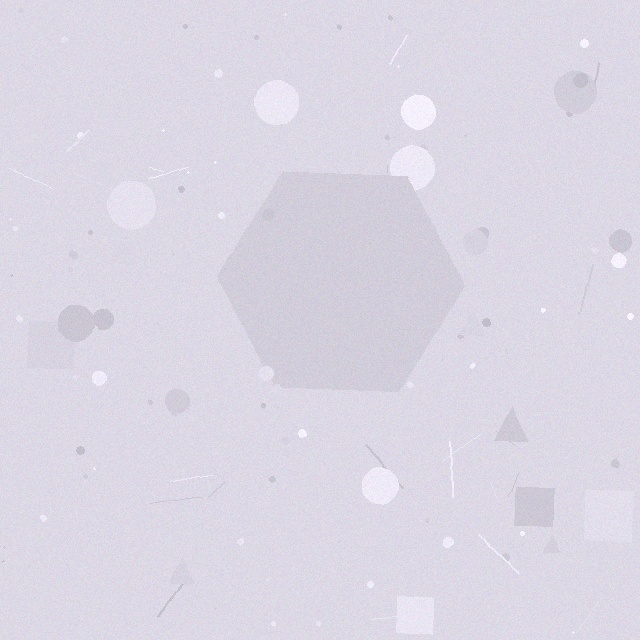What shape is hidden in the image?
A hexagon is hidden in the image.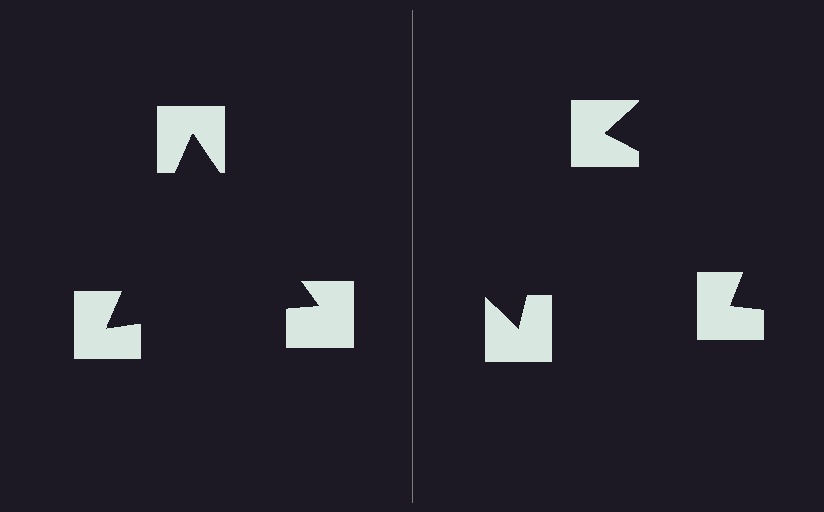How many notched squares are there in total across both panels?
6 — 3 on each side.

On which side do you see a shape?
An illusory triangle appears on the left side. On the right side the wedge cuts are rotated, so no coherent shape forms.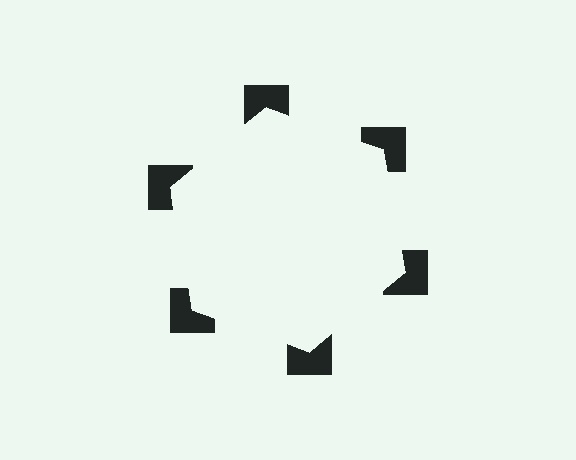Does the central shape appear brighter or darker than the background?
It typically appears slightly brighter than the background, even though no actual brightness change is drawn.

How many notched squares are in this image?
There are 6 — one at each vertex of the illusory hexagon.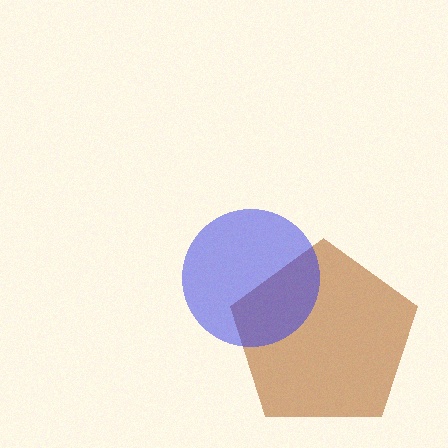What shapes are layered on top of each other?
The layered shapes are: a brown pentagon, a blue circle.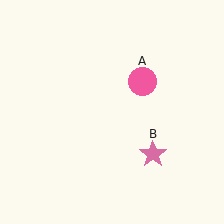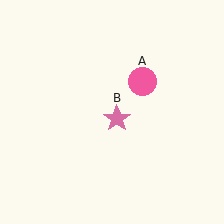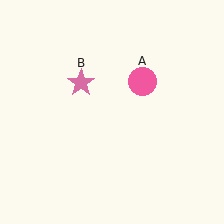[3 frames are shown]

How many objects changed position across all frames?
1 object changed position: pink star (object B).